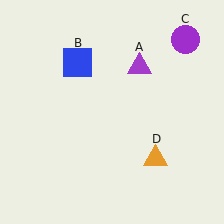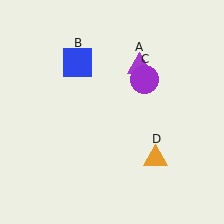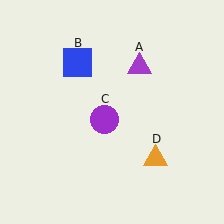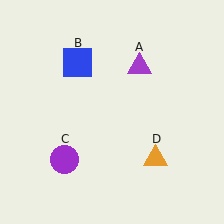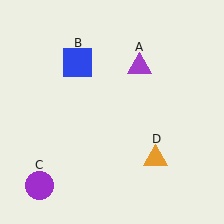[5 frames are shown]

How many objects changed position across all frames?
1 object changed position: purple circle (object C).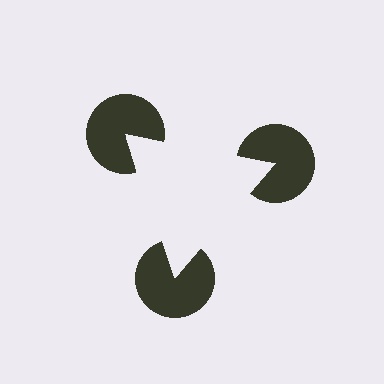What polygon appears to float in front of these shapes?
An illusory triangle — its edges are inferred from the aligned wedge cuts in the pac-man discs, not physically drawn.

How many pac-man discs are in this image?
There are 3 — one at each vertex of the illusory triangle.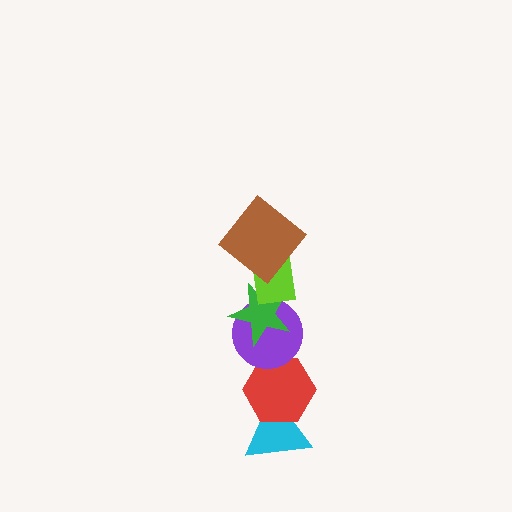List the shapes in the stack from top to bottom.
From top to bottom: the brown diamond, the lime rectangle, the green star, the purple circle, the red hexagon, the cyan triangle.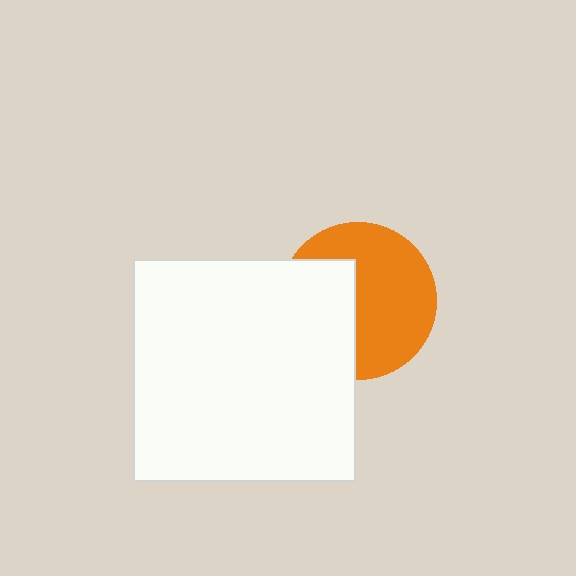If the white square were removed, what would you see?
You would see the complete orange circle.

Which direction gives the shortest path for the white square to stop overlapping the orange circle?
Moving left gives the shortest separation.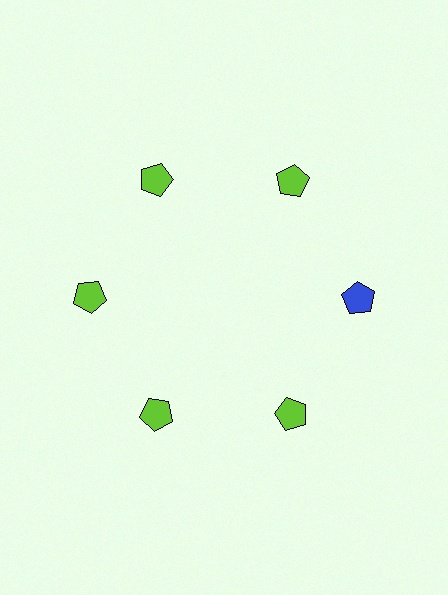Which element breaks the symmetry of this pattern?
The blue pentagon at roughly the 3 o'clock position breaks the symmetry. All other shapes are lime pentagons.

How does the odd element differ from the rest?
It has a different color: blue instead of lime.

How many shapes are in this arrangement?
There are 6 shapes arranged in a ring pattern.